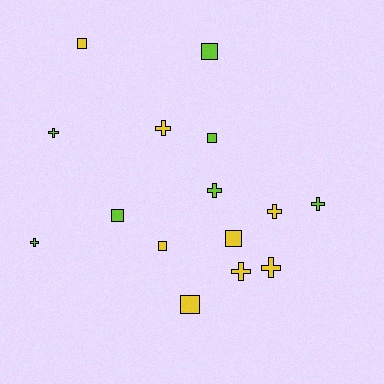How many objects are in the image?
There are 15 objects.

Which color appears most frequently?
Yellow, with 8 objects.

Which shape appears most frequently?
Cross, with 8 objects.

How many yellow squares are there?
There are 4 yellow squares.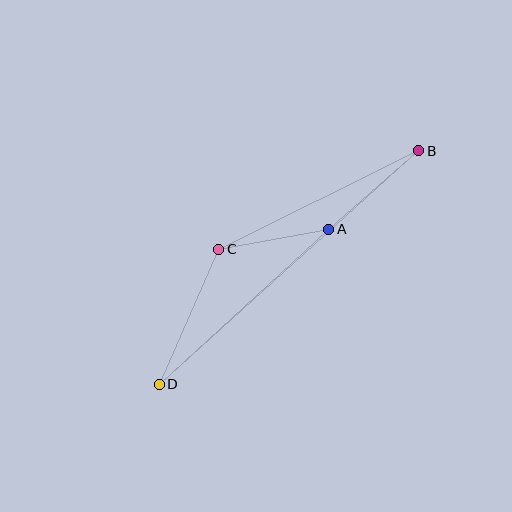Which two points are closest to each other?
Points A and C are closest to each other.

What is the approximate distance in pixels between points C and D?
The distance between C and D is approximately 147 pixels.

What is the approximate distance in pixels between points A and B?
The distance between A and B is approximately 119 pixels.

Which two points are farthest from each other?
Points B and D are farthest from each other.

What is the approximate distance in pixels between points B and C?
The distance between B and C is approximately 223 pixels.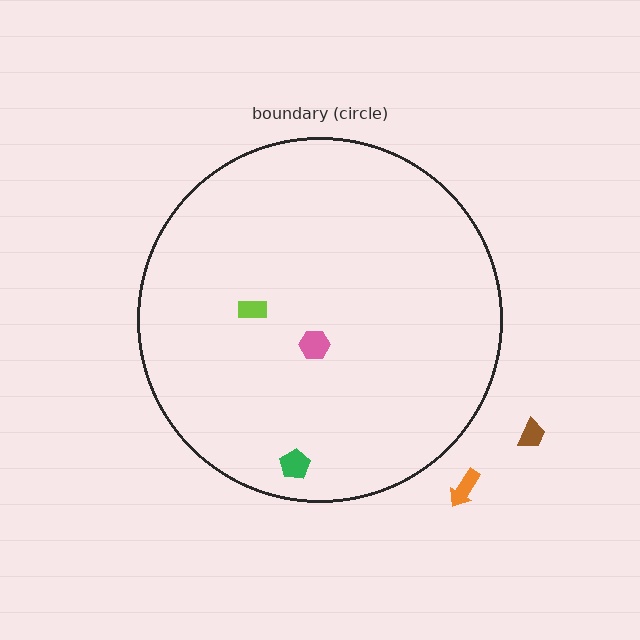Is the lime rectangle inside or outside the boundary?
Inside.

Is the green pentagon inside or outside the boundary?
Inside.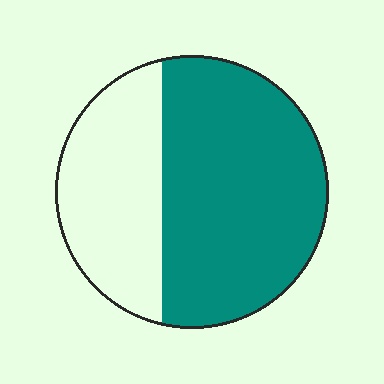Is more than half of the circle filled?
Yes.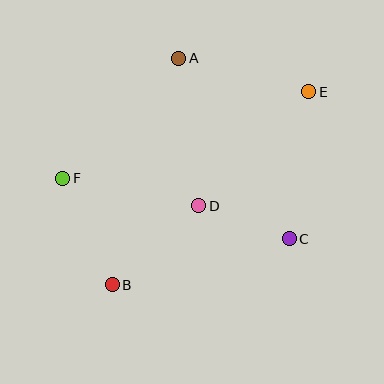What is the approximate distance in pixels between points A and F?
The distance between A and F is approximately 167 pixels.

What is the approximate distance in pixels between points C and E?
The distance between C and E is approximately 148 pixels.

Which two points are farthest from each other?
Points B and E are farthest from each other.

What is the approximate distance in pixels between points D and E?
The distance between D and E is approximately 158 pixels.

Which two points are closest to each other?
Points C and D are closest to each other.